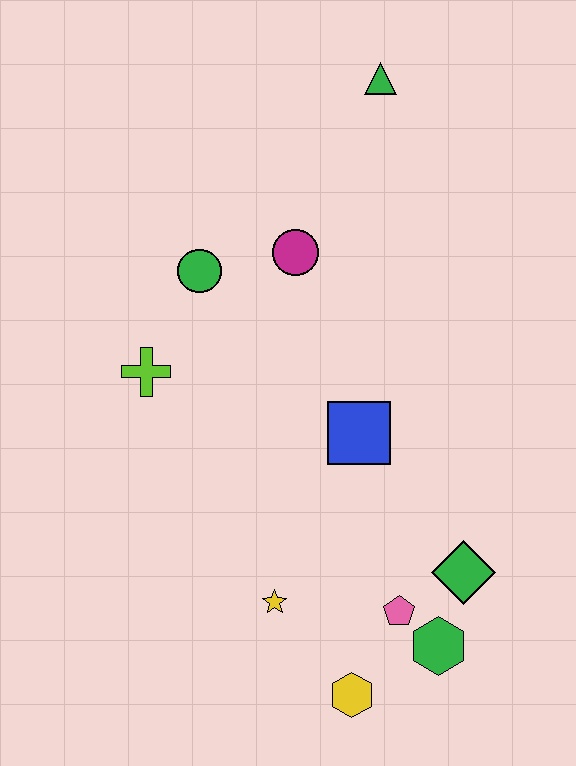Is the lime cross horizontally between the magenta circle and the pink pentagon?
No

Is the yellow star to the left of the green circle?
No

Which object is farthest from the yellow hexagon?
The green triangle is farthest from the yellow hexagon.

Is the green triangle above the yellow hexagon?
Yes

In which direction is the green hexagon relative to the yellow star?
The green hexagon is to the right of the yellow star.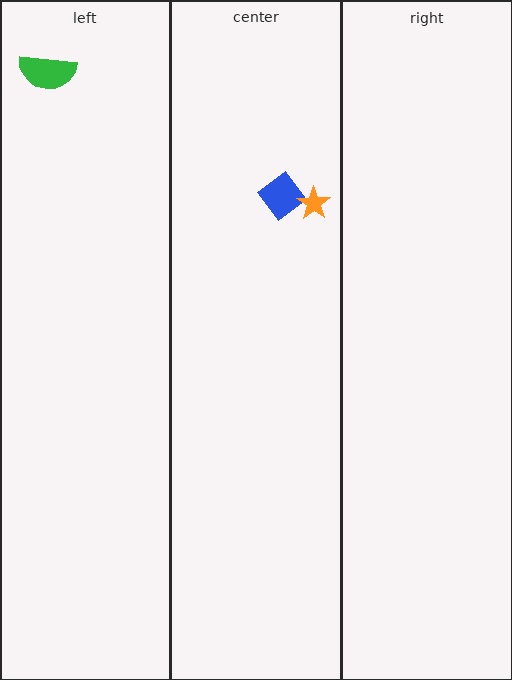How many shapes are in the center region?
2.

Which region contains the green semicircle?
The left region.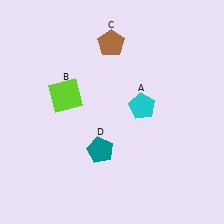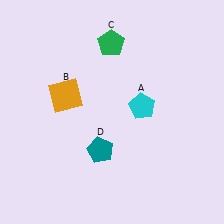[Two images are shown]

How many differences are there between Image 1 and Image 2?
There are 2 differences between the two images.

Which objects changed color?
B changed from lime to orange. C changed from brown to green.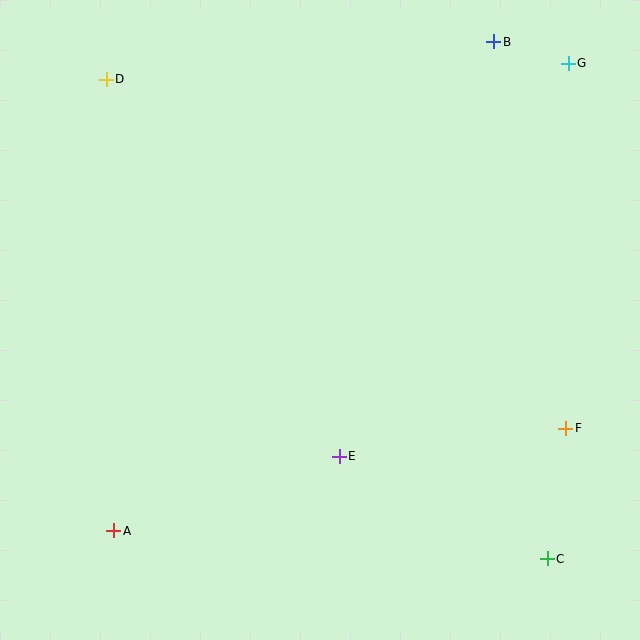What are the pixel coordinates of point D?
Point D is at (106, 79).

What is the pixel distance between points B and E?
The distance between B and E is 442 pixels.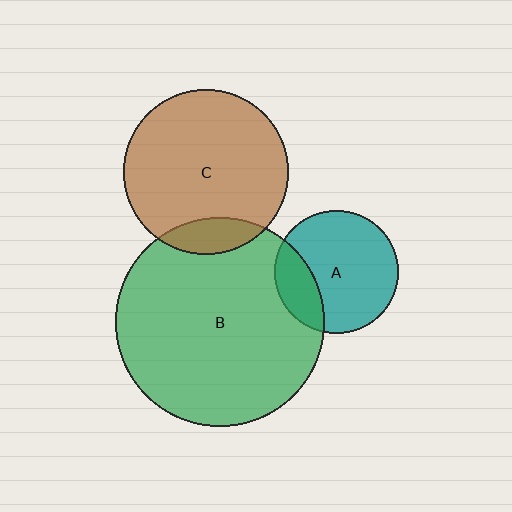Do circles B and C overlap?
Yes.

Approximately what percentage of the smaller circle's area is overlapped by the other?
Approximately 15%.